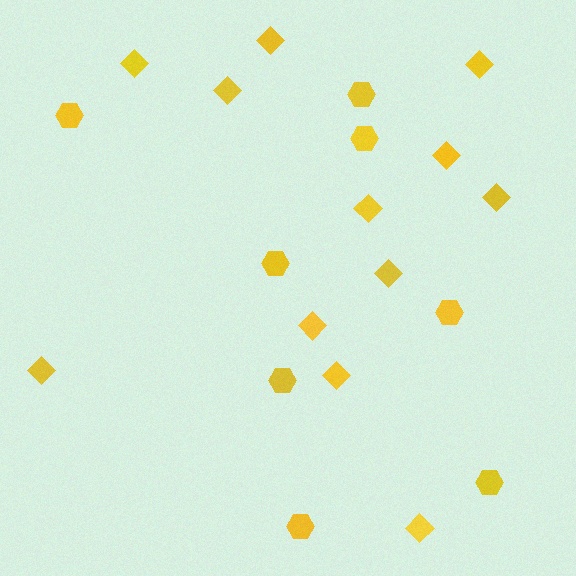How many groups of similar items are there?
There are 2 groups: one group of diamonds (12) and one group of hexagons (8).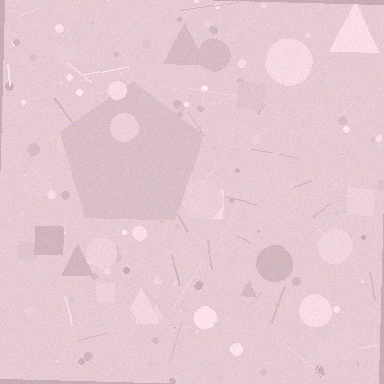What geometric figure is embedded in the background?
A pentagon is embedded in the background.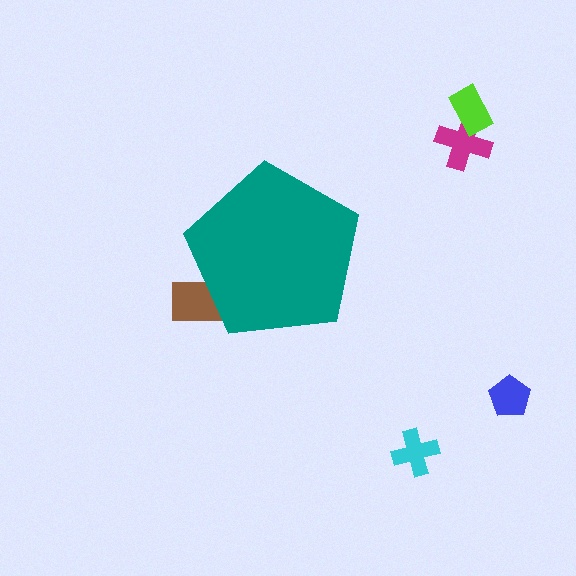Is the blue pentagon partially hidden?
No, the blue pentagon is fully visible.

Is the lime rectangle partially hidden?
No, the lime rectangle is fully visible.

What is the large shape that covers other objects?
A teal pentagon.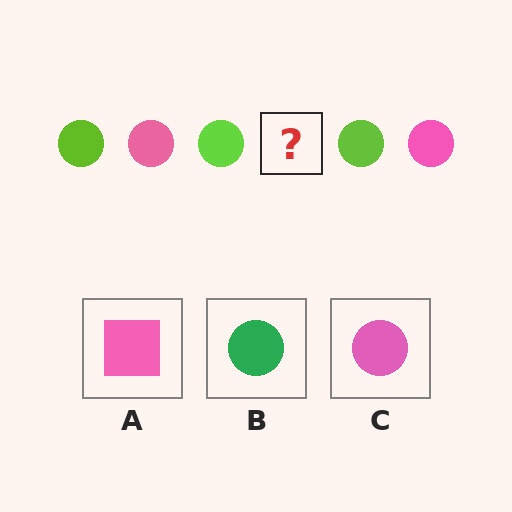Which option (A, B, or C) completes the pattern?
C.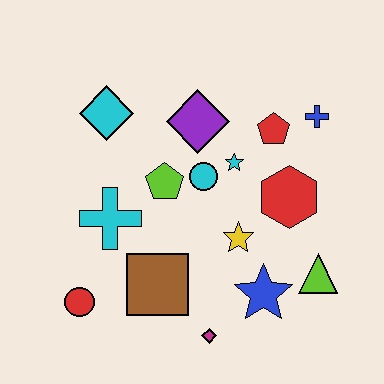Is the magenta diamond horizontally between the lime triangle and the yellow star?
No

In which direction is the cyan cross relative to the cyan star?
The cyan cross is to the left of the cyan star.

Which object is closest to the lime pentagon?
The cyan circle is closest to the lime pentagon.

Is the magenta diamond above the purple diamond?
No